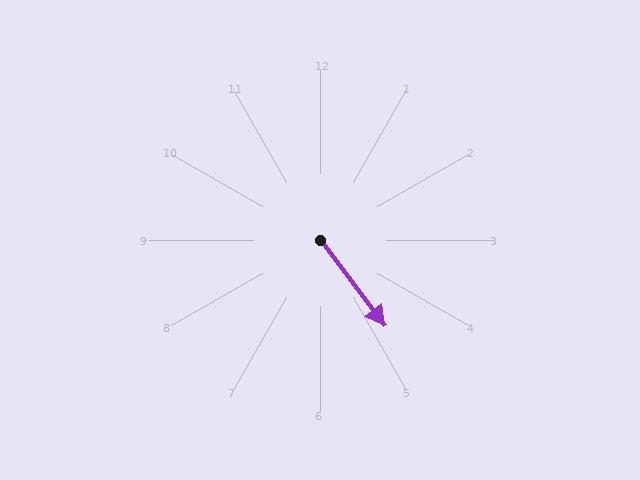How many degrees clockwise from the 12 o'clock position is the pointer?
Approximately 143 degrees.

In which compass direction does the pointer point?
Southeast.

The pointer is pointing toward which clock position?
Roughly 5 o'clock.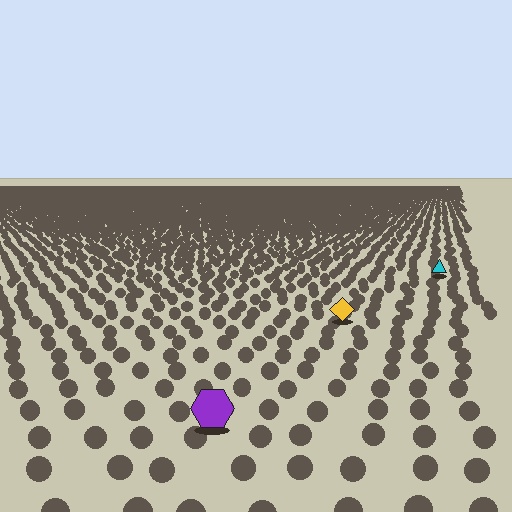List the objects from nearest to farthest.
From nearest to farthest: the purple hexagon, the yellow diamond, the cyan triangle.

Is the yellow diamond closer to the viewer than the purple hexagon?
No. The purple hexagon is closer — you can tell from the texture gradient: the ground texture is coarser near it.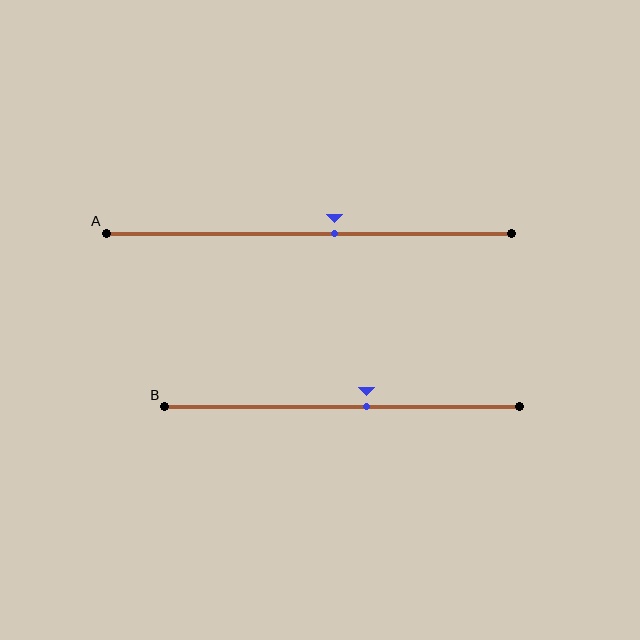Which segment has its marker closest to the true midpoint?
Segment A has its marker closest to the true midpoint.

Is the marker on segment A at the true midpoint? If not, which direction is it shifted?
No, the marker on segment A is shifted to the right by about 6% of the segment length.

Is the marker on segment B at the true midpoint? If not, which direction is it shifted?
No, the marker on segment B is shifted to the right by about 7% of the segment length.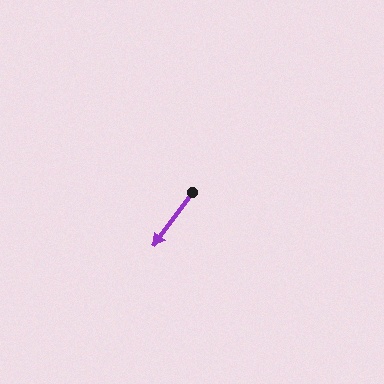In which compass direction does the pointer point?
Southwest.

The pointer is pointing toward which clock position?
Roughly 7 o'clock.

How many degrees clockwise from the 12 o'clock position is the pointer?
Approximately 216 degrees.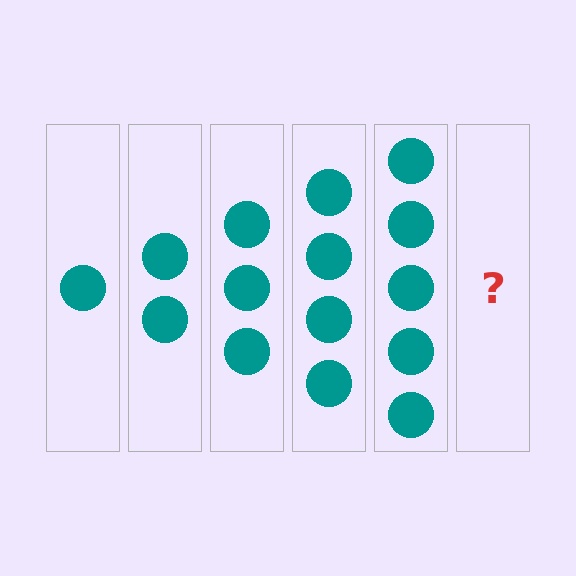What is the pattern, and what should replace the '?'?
The pattern is that each step adds one more circle. The '?' should be 6 circles.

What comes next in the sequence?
The next element should be 6 circles.